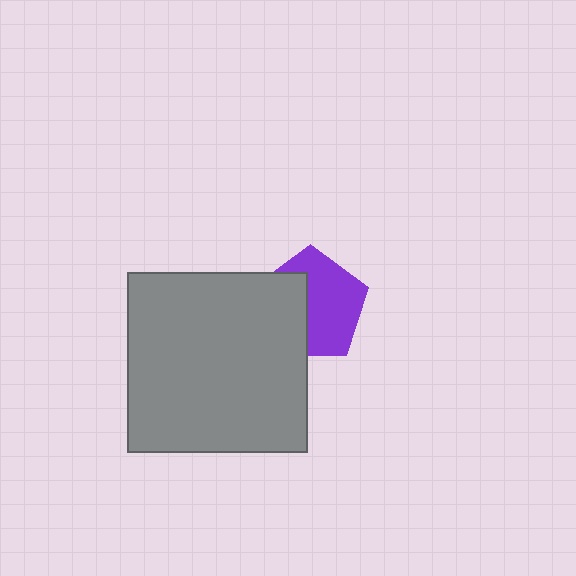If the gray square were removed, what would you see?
You would see the complete purple pentagon.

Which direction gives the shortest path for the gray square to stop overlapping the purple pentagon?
Moving left gives the shortest separation.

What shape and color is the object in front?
The object in front is a gray square.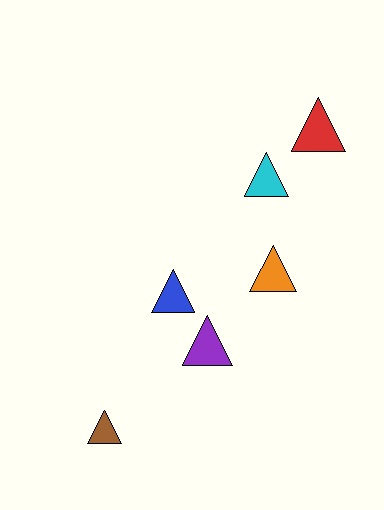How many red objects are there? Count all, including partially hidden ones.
There is 1 red object.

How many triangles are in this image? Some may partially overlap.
There are 6 triangles.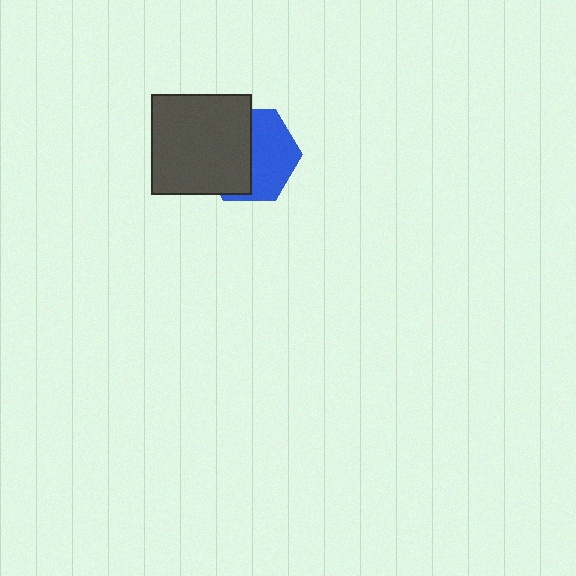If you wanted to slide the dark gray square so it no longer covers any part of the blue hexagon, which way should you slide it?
Slide it left — that is the most direct way to separate the two shapes.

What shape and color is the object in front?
The object in front is a dark gray square.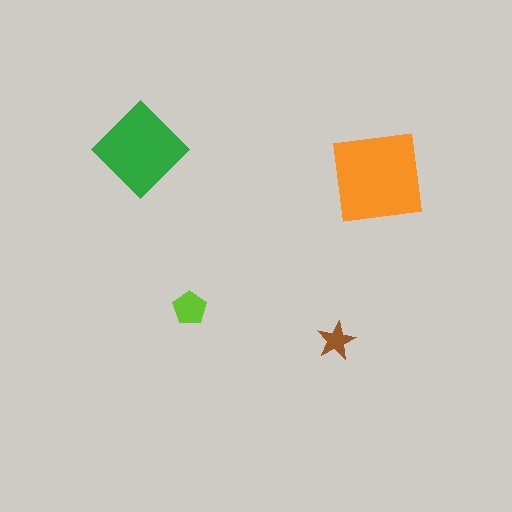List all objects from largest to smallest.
The orange square, the green diamond, the lime pentagon, the brown star.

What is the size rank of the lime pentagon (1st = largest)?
3rd.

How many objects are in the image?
There are 4 objects in the image.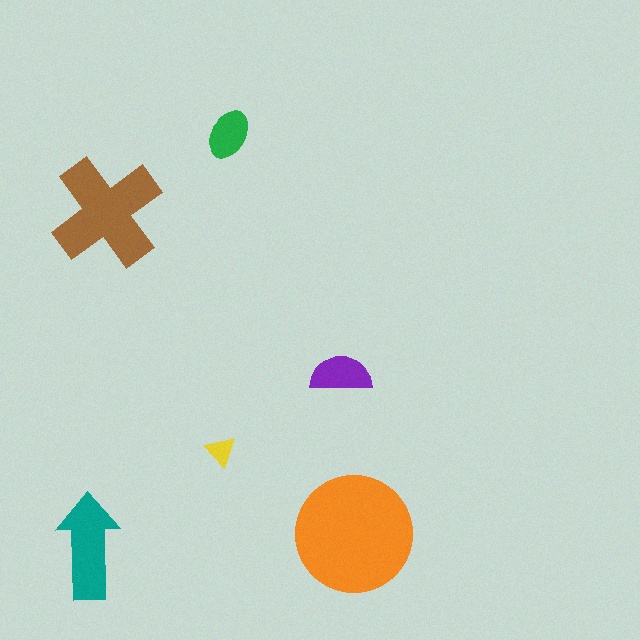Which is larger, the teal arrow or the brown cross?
The brown cross.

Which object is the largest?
The orange circle.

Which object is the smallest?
The yellow triangle.